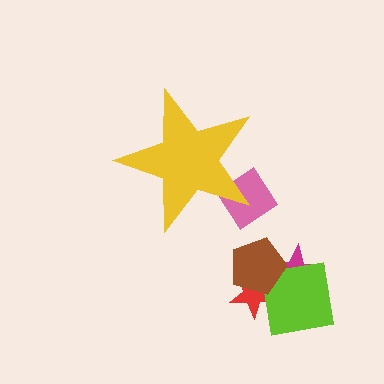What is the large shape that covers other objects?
A yellow star.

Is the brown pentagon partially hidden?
No, the brown pentagon is fully visible.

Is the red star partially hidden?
No, the red star is fully visible.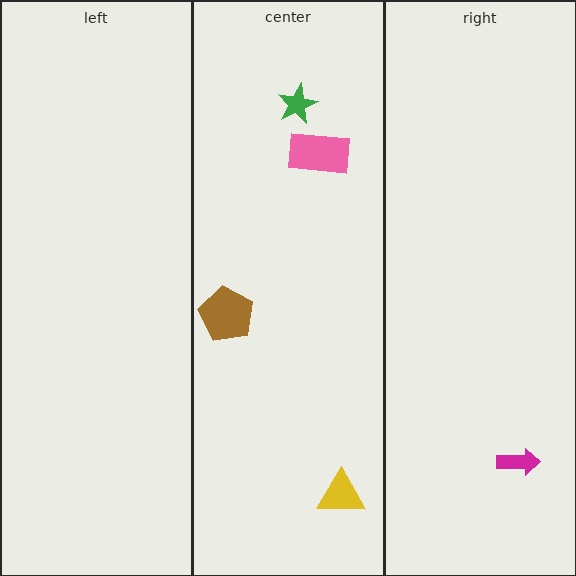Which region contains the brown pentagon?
The center region.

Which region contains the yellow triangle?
The center region.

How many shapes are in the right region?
1.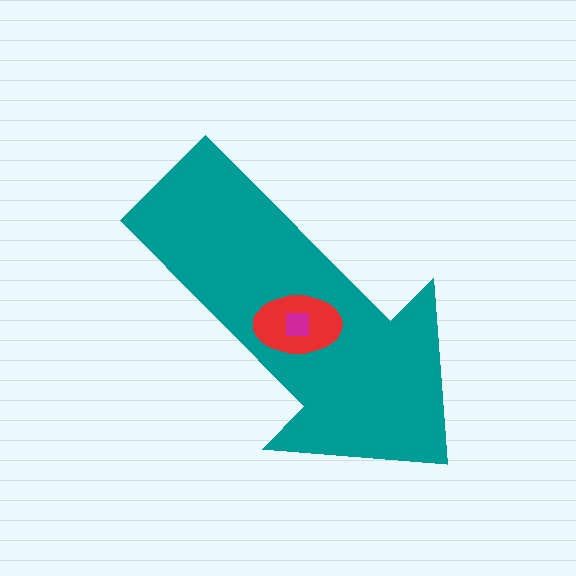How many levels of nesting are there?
3.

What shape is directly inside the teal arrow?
The red ellipse.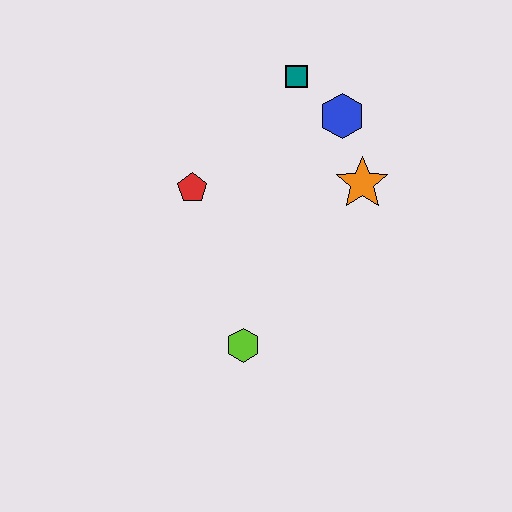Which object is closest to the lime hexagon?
The red pentagon is closest to the lime hexagon.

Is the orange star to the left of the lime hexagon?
No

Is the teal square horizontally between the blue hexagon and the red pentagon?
Yes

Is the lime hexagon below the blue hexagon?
Yes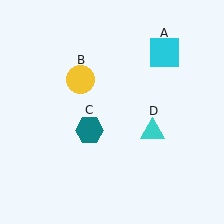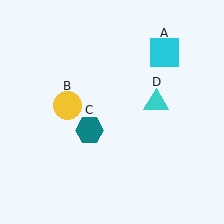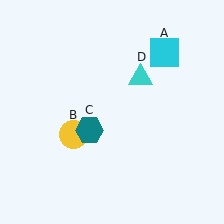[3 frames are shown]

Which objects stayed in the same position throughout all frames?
Cyan square (object A) and teal hexagon (object C) remained stationary.